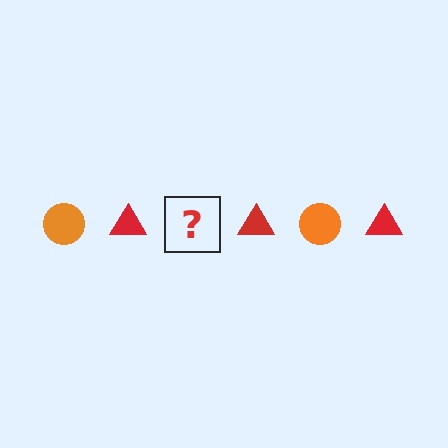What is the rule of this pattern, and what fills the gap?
The rule is that the pattern alternates between orange circle and red triangle. The gap should be filled with an orange circle.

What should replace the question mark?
The question mark should be replaced with an orange circle.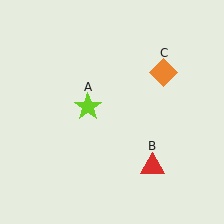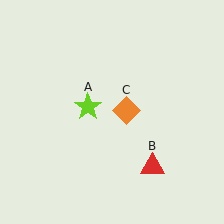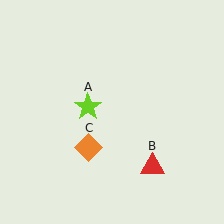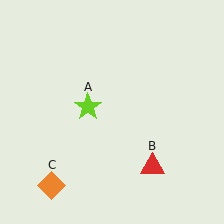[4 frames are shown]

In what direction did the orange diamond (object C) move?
The orange diamond (object C) moved down and to the left.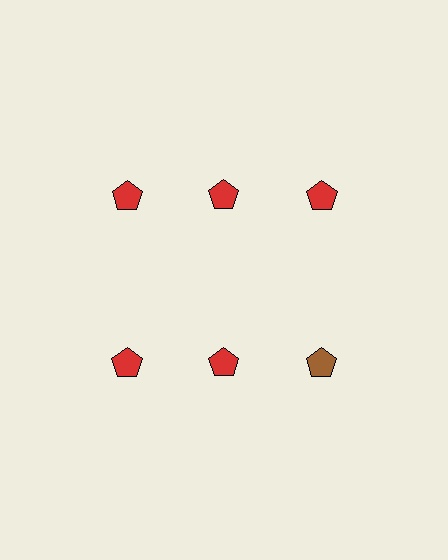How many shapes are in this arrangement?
There are 6 shapes arranged in a grid pattern.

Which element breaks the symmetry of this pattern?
The brown pentagon in the second row, center column breaks the symmetry. All other shapes are red pentagons.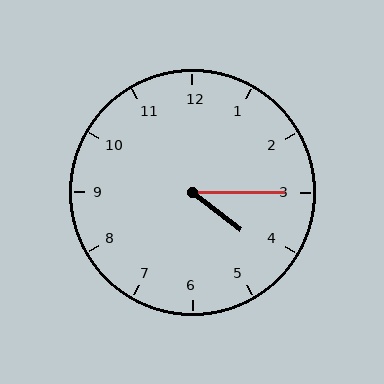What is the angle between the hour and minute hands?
Approximately 38 degrees.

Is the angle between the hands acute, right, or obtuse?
It is acute.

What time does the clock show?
4:15.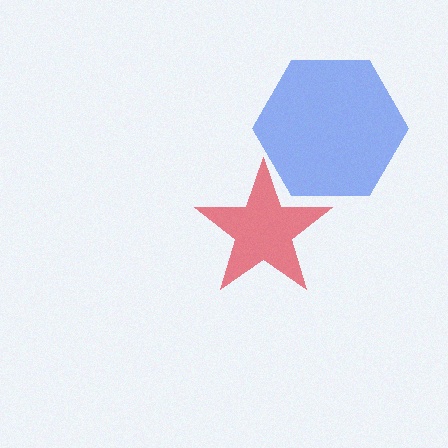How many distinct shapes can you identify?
There are 2 distinct shapes: a blue hexagon, a red star.